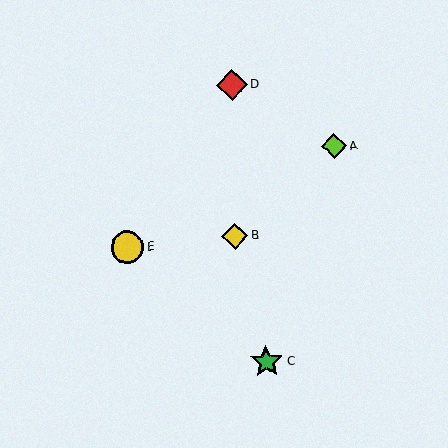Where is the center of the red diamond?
The center of the red diamond is at (232, 85).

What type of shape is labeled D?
Shape D is a red diamond.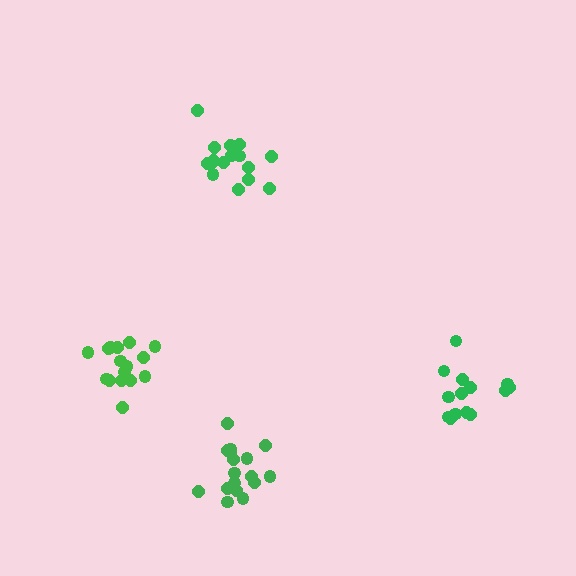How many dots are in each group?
Group 1: 16 dots, Group 2: 17 dots, Group 3: 14 dots, Group 4: 18 dots (65 total).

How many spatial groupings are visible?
There are 4 spatial groupings.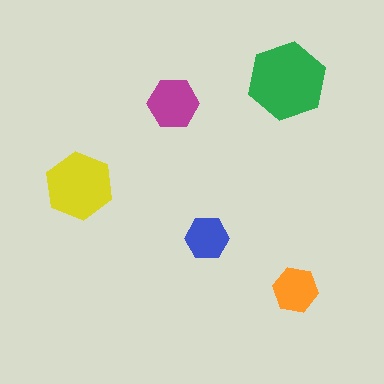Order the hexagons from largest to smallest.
the green one, the yellow one, the magenta one, the orange one, the blue one.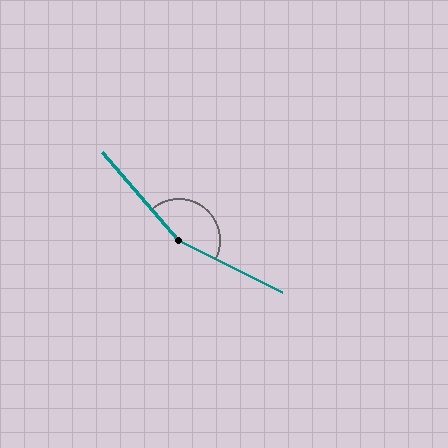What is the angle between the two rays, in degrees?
Approximately 158 degrees.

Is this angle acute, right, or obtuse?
It is obtuse.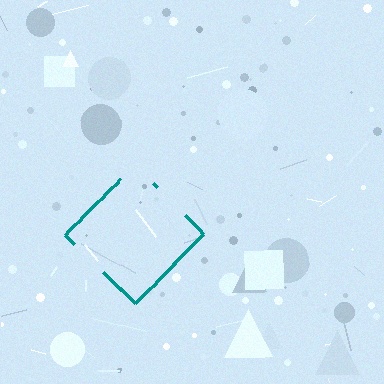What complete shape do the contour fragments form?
The contour fragments form a diamond.